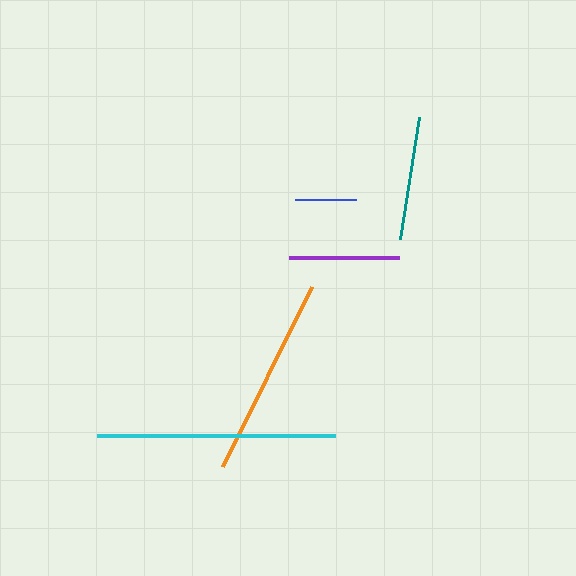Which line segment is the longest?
The cyan line is the longest at approximately 238 pixels.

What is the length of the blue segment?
The blue segment is approximately 61 pixels long.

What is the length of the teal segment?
The teal segment is approximately 123 pixels long.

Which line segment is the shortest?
The blue line is the shortest at approximately 61 pixels.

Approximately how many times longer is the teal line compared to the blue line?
The teal line is approximately 2.0 times the length of the blue line.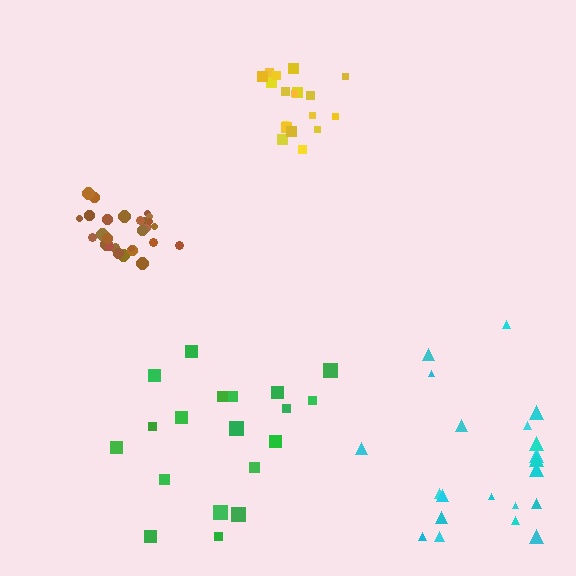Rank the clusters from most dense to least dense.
brown, yellow, green, cyan.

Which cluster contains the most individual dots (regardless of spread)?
Brown (28).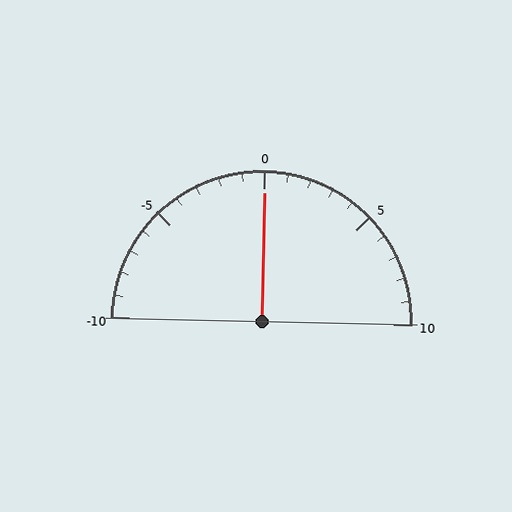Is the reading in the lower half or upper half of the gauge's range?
The reading is in the upper half of the range (-10 to 10).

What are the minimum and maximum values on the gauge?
The gauge ranges from -10 to 10.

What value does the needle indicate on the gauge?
The needle indicates approximately 0.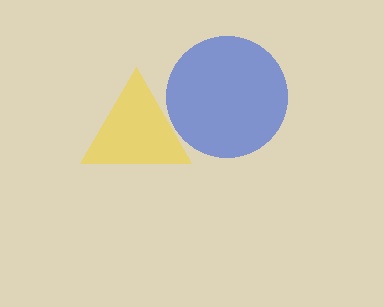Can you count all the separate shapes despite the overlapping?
Yes, there are 2 separate shapes.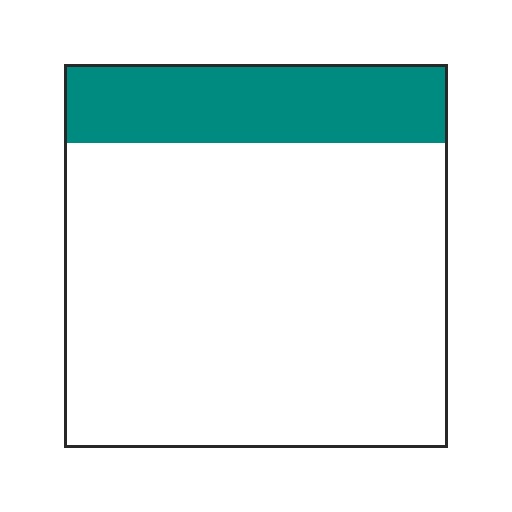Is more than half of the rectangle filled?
No.